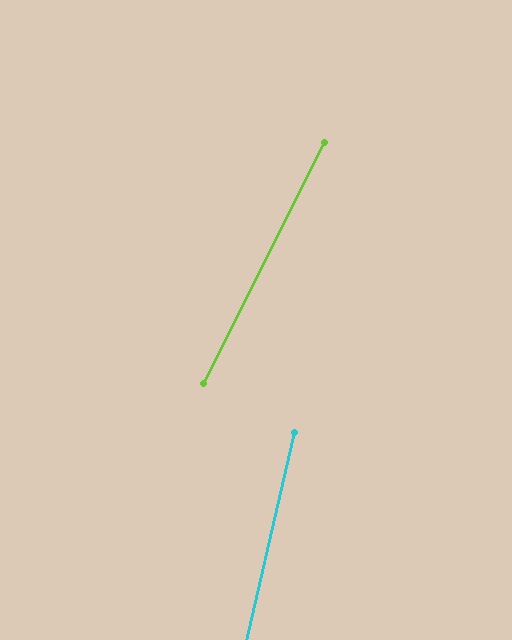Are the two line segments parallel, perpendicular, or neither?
Neither parallel nor perpendicular — they differ by about 14°.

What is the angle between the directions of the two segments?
Approximately 14 degrees.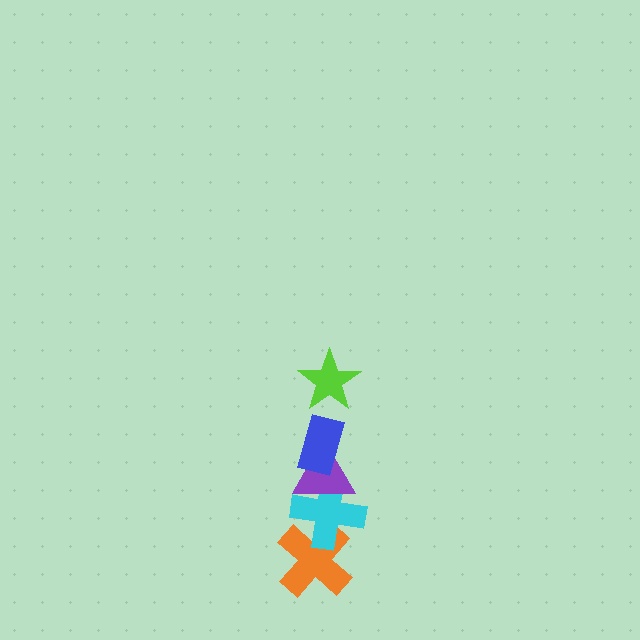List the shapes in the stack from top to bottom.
From top to bottom: the lime star, the blue rectangle, the purple triangle, the cyan cross, the orange cross.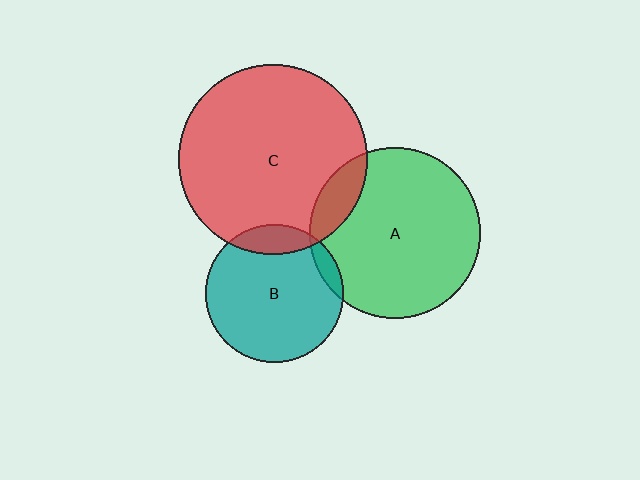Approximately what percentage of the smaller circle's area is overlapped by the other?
Approximately 5%.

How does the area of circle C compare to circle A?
Approximately 1.2 times.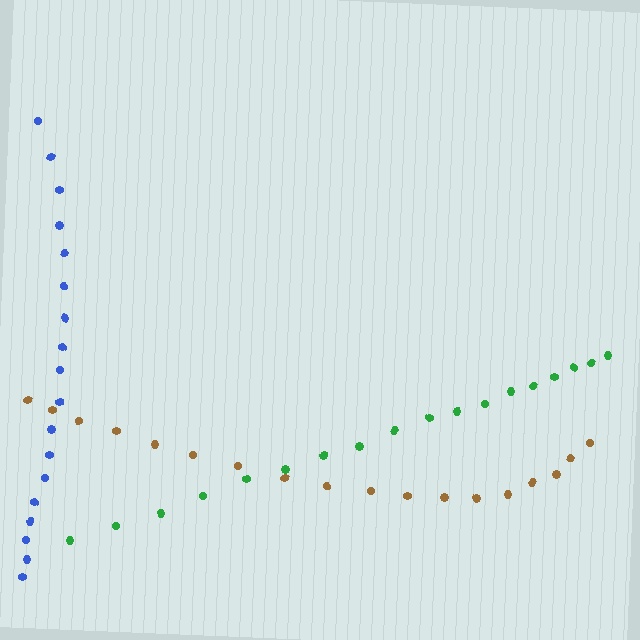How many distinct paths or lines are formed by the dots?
There are 3 distinct paths.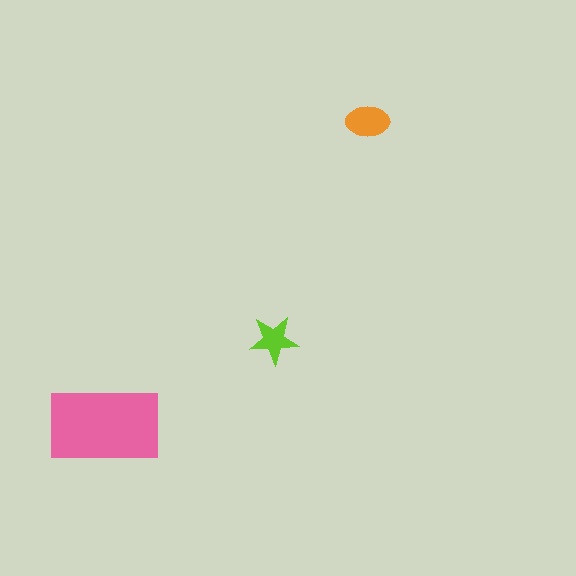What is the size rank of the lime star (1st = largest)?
3rd.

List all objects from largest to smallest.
The pink rectangle, the orange ellipse, the lime star.